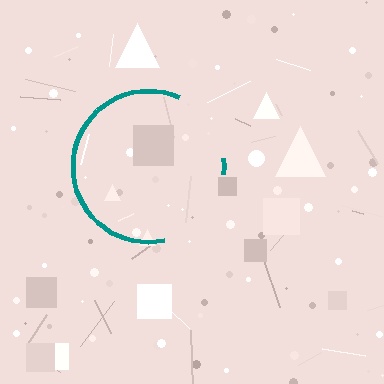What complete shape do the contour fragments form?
The contour fragments form a circle.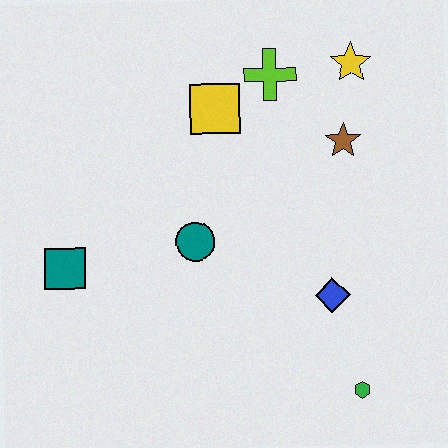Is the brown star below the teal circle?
No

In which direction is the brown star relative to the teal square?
The brown star is to the right of the teal square.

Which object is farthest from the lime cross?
The green hexagon is farthest from the lime cross.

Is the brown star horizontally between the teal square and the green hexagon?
Yes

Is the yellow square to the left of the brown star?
Yes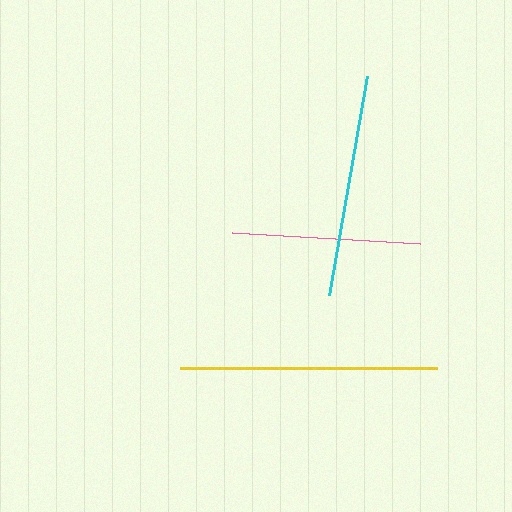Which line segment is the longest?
The yellow line is the longest at approximately 256 pixels.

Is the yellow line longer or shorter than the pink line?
The yellow line is longer than the pink line.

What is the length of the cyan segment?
The cyan segment is approximately 222 pixels long.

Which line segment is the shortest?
The pink line is the shortest at approximately 189 pixels.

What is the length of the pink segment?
The pink segment is approximately 189 pixels long.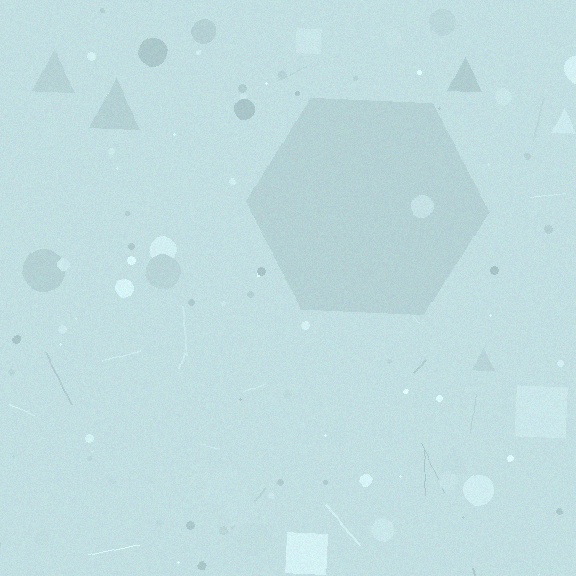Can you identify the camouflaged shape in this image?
The camouflaged shape is a hexagon.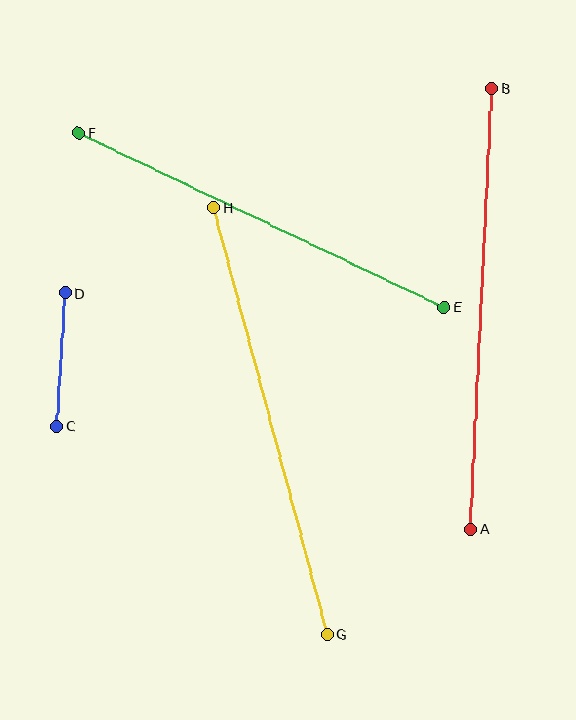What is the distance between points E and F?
The distance is approximately 405 pixels.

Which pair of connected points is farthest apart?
Points G and H are farthest apart.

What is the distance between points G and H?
The distance is approximately 441 pixels.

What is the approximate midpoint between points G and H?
The midpoint is at approximately (271, 421) pixels.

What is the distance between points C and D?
The distance is approximately 134 pixels.